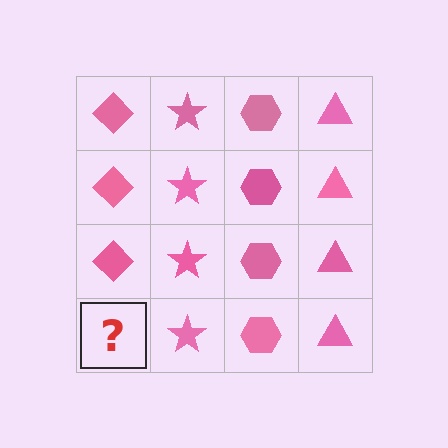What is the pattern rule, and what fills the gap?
The rule is that each column has a consistent shape. The gap should be filled with a pink diamond.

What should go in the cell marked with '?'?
The missing cell should contain a pink diamond.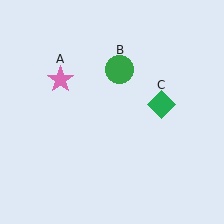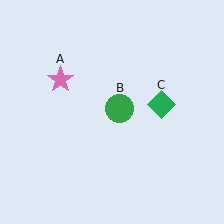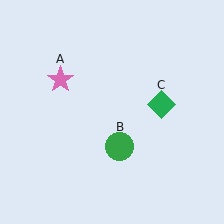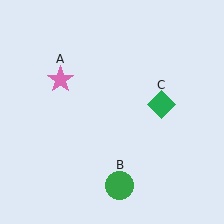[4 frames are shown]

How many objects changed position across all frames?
1 object changed position: green circle (object B).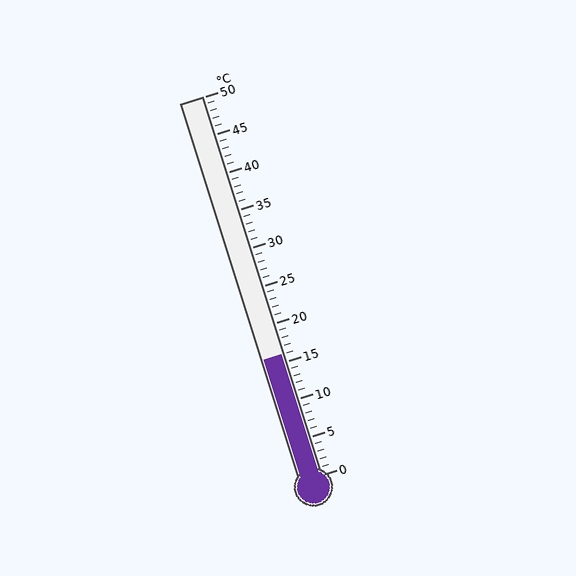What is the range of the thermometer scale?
The thermometer scale ranges from 0°C to 50°C.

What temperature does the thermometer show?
The thermometer shows approximately 16°C.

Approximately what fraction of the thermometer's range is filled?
The thermometer is filled to approximately 30% of its range.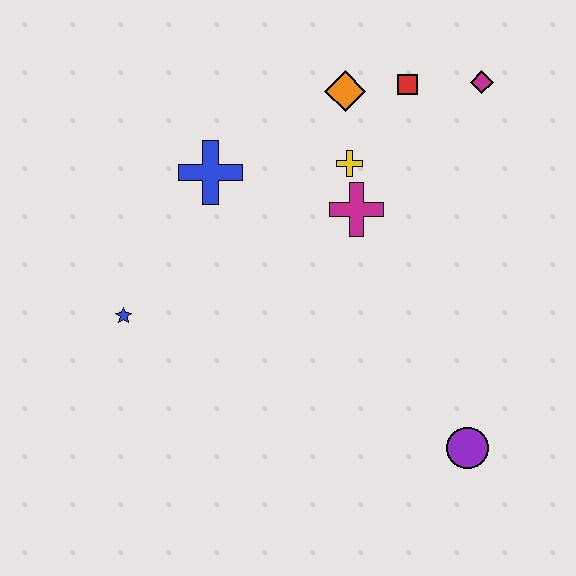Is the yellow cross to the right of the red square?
No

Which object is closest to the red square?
The orange diamond is closest to the red square.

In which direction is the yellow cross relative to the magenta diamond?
The yellow cross is to the left of the magenta diamond.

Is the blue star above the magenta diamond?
No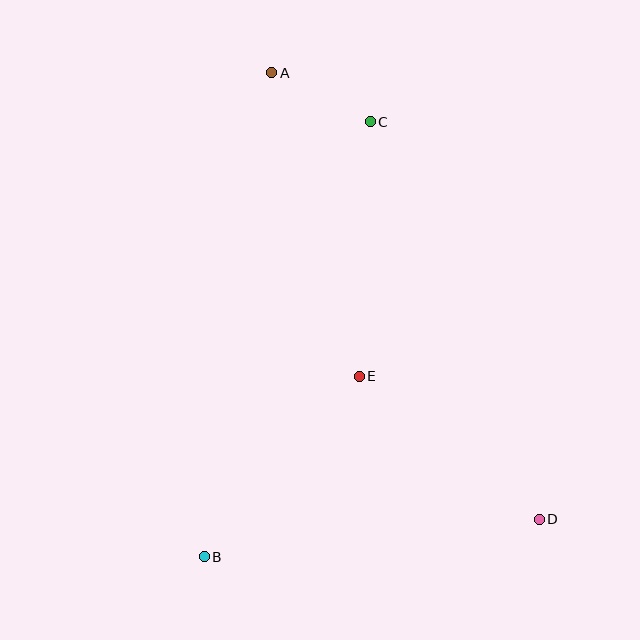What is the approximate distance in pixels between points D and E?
The distance between D and E is approximately 230 pixels.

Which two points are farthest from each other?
Points A and D are farthest from each other.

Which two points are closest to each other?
Points A and C are closest to each other.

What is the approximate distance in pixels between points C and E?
The distance between C and E is approximately 255 pixels.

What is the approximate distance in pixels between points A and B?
The distance between A and B is approximately 489 pixels.